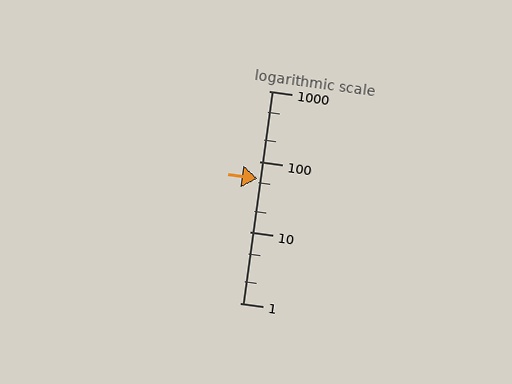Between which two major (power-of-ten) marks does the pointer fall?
The pointer is between 10 and 100.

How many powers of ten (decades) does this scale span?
The scale spans 3 decades, from 1 to 1000.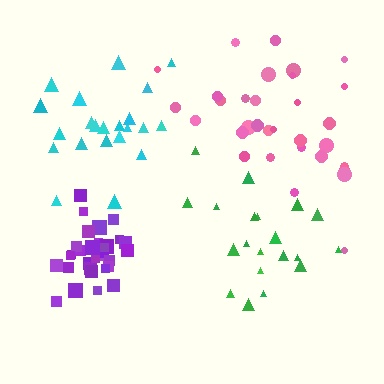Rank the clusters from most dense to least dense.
purple, cyan, green, pink.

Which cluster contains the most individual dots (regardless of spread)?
Pink (32).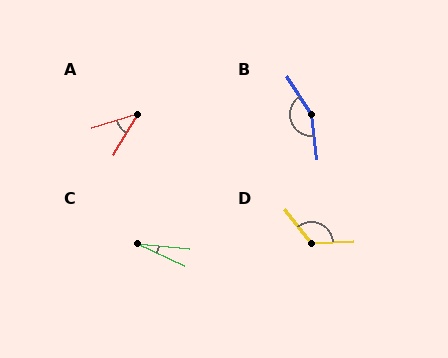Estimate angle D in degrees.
Approximately 125 degrees.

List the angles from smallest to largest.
C (19°), A (42°), D (125°), B (155°).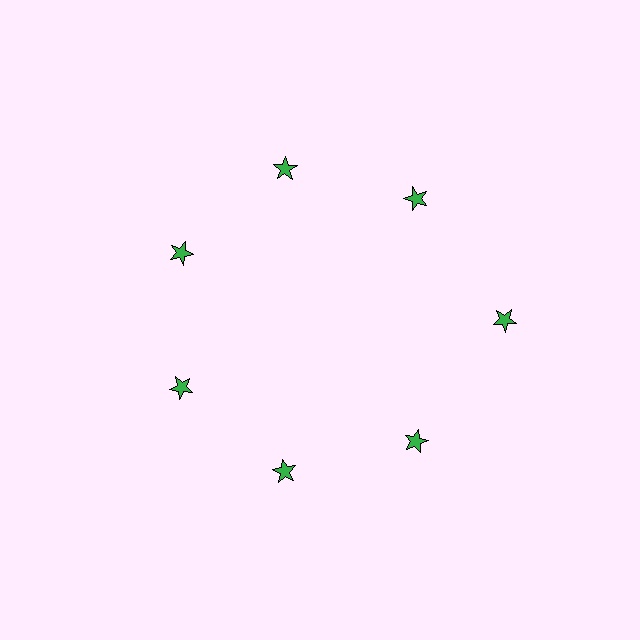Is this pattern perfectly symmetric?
No. The 7 green stars are arranged in a ring, but one element near the 3 o'clock position is pushed outward from the center, breaking the 7-fold rotational symmetry.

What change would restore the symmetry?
The symmetry would be restored by moving it inward, back onto the ring so that all 7 stars sit at equal angles and equal distance from the center.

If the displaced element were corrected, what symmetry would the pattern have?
It would have 7-fold rotational symmetry — the pattern would map onto itself every 51 degrees.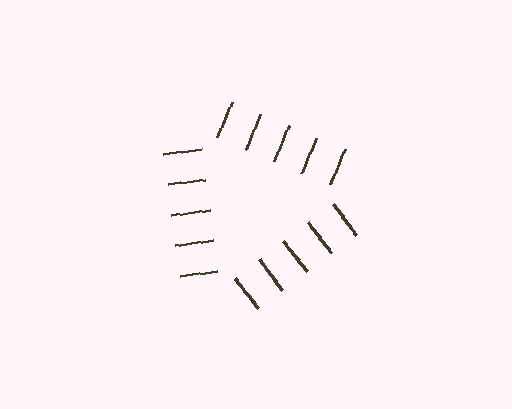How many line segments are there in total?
15 — 5 along each of the 3 edges.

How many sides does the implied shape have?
3 sides — the line-ends trace a triangle.